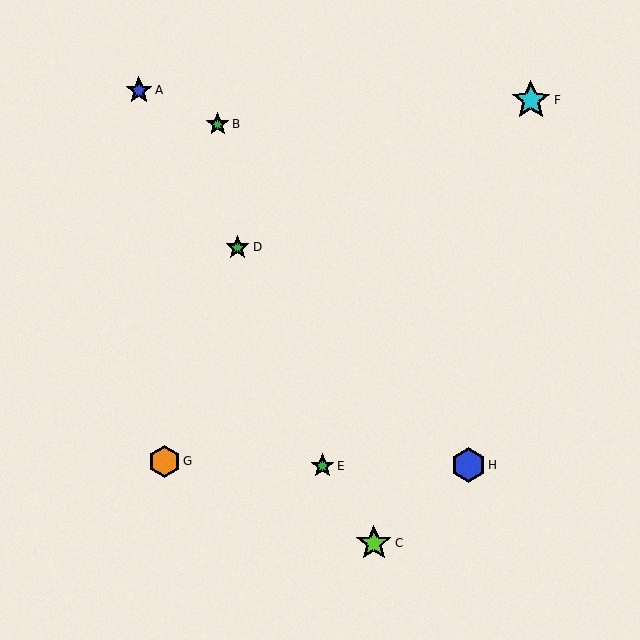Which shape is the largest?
The cyan star (labeled F) is the largest.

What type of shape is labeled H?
Shape H is a blue hexagon.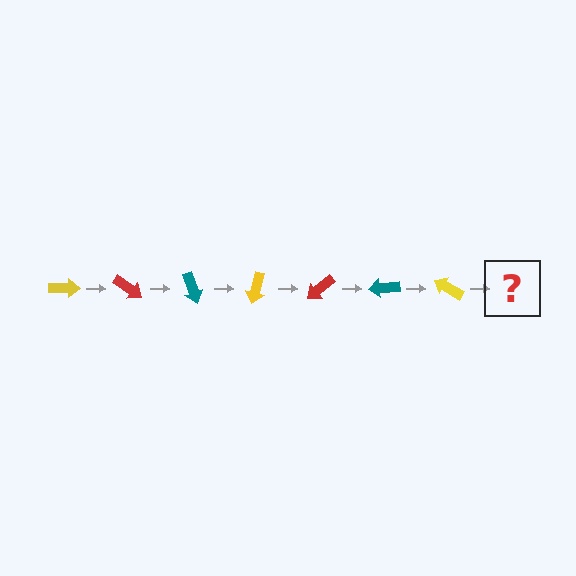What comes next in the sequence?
The next element should be a red arrow, rotated 245 degrees from the start.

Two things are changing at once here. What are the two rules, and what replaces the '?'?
The two rules are that it rotates 35 degrees each step and the color cycles through yellow, red, and teal. The '?' should be a red arrow, rotated 245 degrees from the start.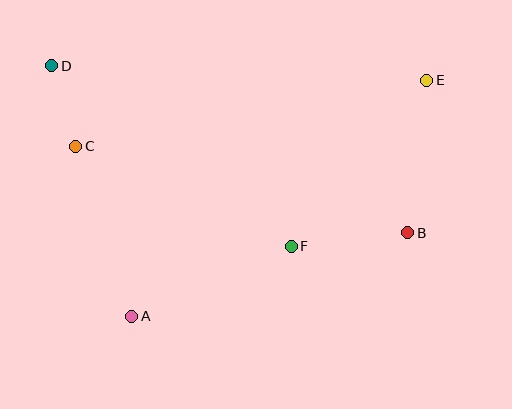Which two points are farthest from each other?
Points B and D are farthest from each other.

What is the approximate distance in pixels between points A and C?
The distance between A and C is approximately 179 pixels.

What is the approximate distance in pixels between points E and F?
The distance between E and F is approximately 214 pixels.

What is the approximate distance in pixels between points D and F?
The distance between D and F is approximately 300 pixels.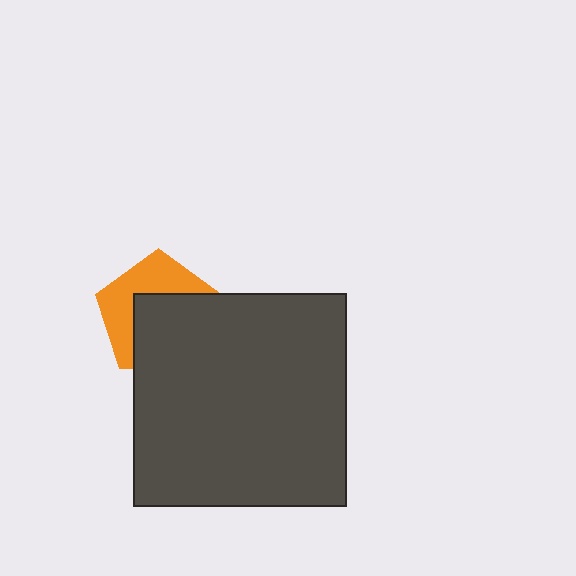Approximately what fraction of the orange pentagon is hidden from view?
Roughly 55% of the orange pentagon is hidden behind the dark gray square.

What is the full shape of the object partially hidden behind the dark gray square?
The partially hidden object is an orange pentagon.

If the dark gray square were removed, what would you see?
You would see the complete orange pentagon.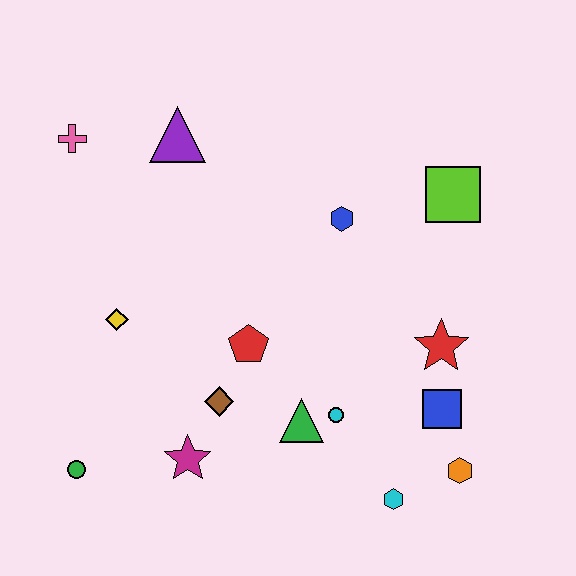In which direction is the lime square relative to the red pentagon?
The lime square is to the right of the red pentagon.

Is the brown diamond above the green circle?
Yes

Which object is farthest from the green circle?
The lime square is farthest from the green circle.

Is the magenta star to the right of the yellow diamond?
Yes